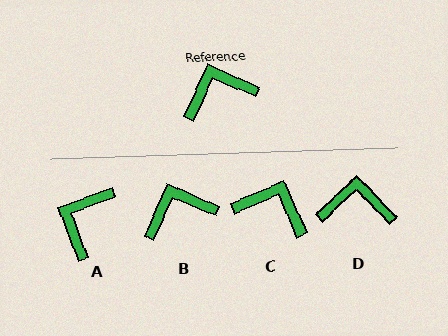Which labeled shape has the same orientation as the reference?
B.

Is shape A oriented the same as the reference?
No, it is off by about 44 degrees.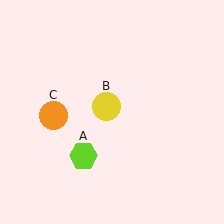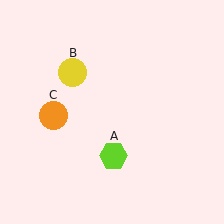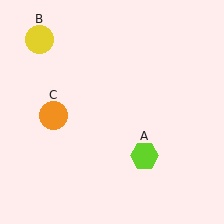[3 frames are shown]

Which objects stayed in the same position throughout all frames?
Orange circle (object C) remained stationary.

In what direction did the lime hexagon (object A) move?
The lime hexagon (object A) moved right.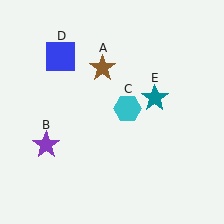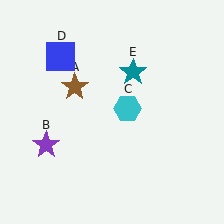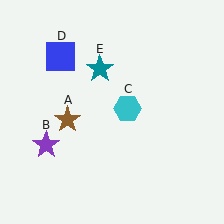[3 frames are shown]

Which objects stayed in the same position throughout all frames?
Purple star (object B) and cyan hexagon (object C) and blue square (object D) remained stationary.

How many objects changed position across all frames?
2 objects changed position: brown star (object A), teal star (object E).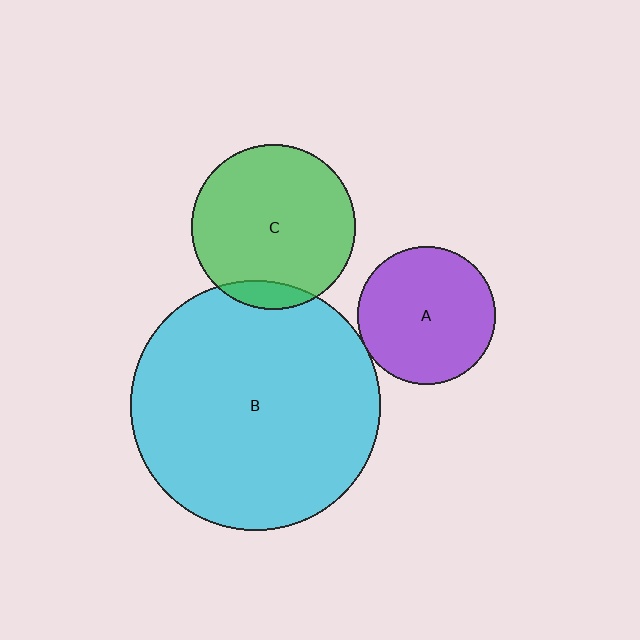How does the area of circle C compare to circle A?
Approximately 1.4 times.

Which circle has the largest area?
Circle B (cyan).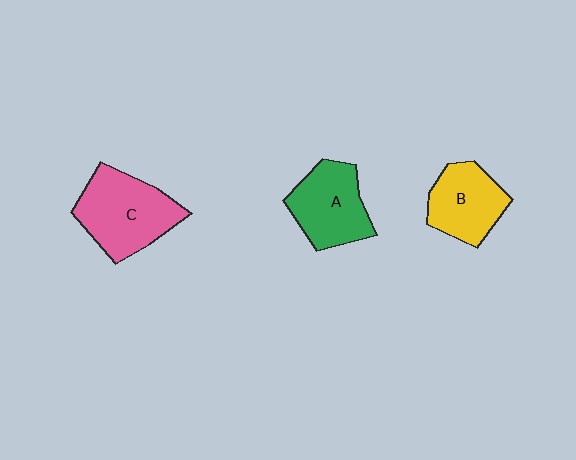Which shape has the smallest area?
Shape B (yellow).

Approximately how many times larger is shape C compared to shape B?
Approximately 1.4 times.